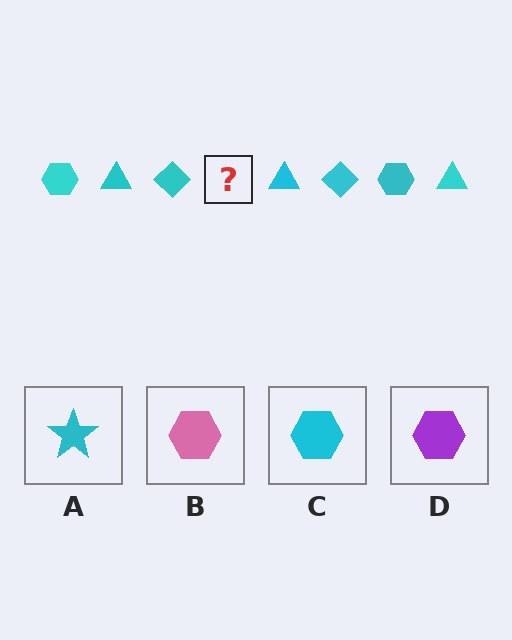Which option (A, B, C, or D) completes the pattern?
C.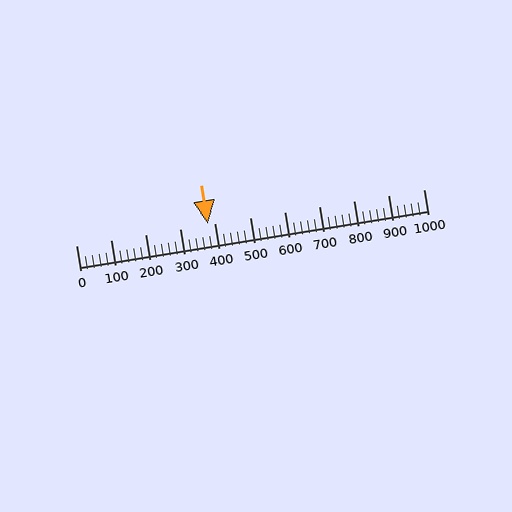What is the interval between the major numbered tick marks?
The major tick marks are spaced 100 units apart.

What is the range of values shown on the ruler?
The ruler shows values from 0 to 1000.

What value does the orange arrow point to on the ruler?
The orange arrow points to approximately 380.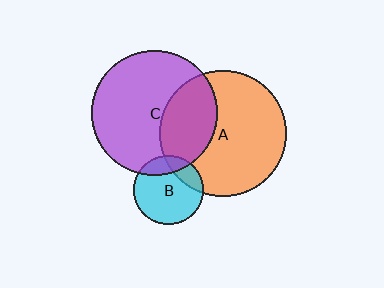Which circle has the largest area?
Circle A (orange).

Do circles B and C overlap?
Yes.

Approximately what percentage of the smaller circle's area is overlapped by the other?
Approximately 20%.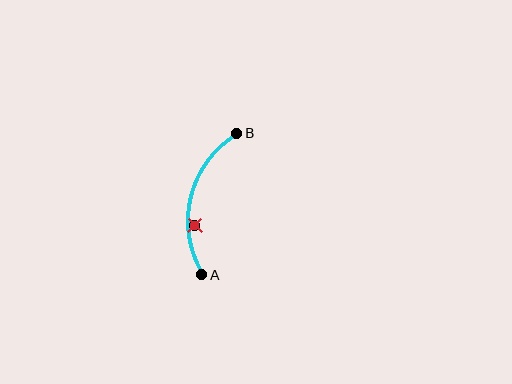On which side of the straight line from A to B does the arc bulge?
The arc bulges to the left of the straight line connecting A and B.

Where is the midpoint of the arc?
The arc midpoint is the point on the curve farthest from the straight line joining A and B. It sits to the left of that line.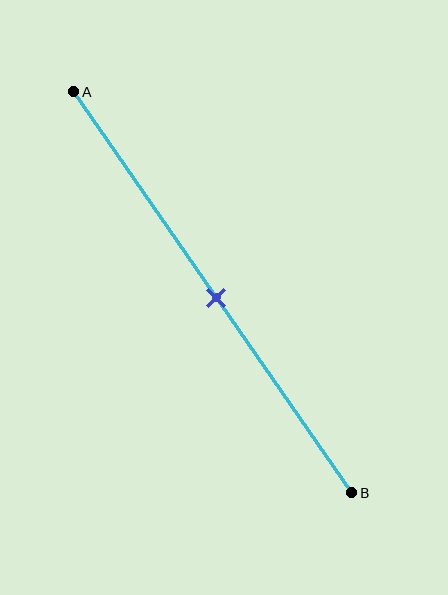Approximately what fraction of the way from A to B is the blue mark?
The blue mark is approximately 50% of the way from A to B.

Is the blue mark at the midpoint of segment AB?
Yes, the mark is approximately at the midpoint.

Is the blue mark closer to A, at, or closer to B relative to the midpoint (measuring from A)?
The blue mark is approximately at the midpoint of segment AB.